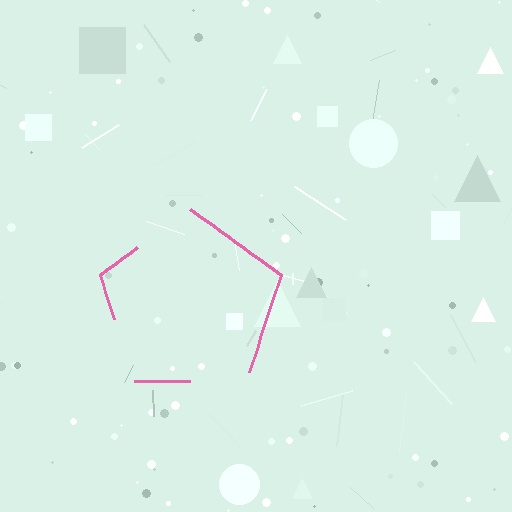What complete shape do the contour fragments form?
The contour fragments form a pentagon.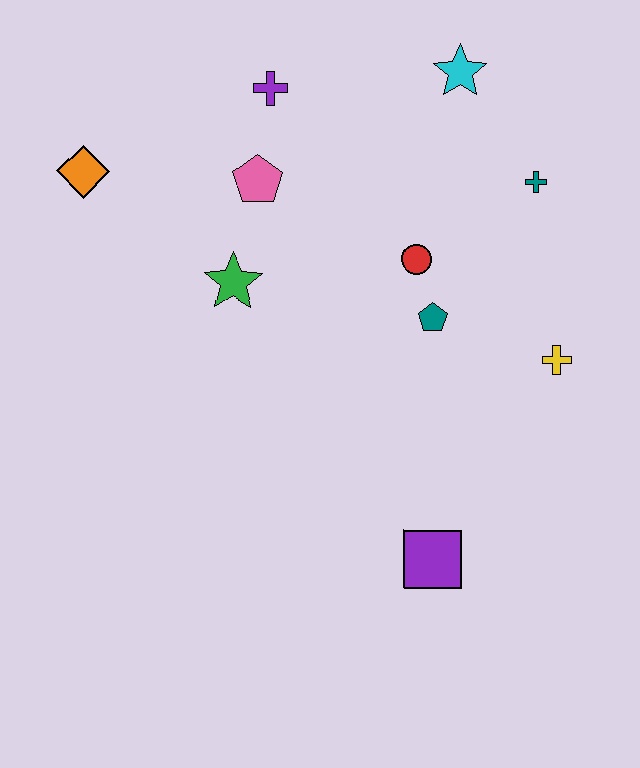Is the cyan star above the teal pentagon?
Yes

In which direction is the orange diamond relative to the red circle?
The orange diamond is to the left of the red circle.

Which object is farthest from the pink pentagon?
The purple square is farthest from the pink pentagon.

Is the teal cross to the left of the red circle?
No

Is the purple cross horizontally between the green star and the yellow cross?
Yes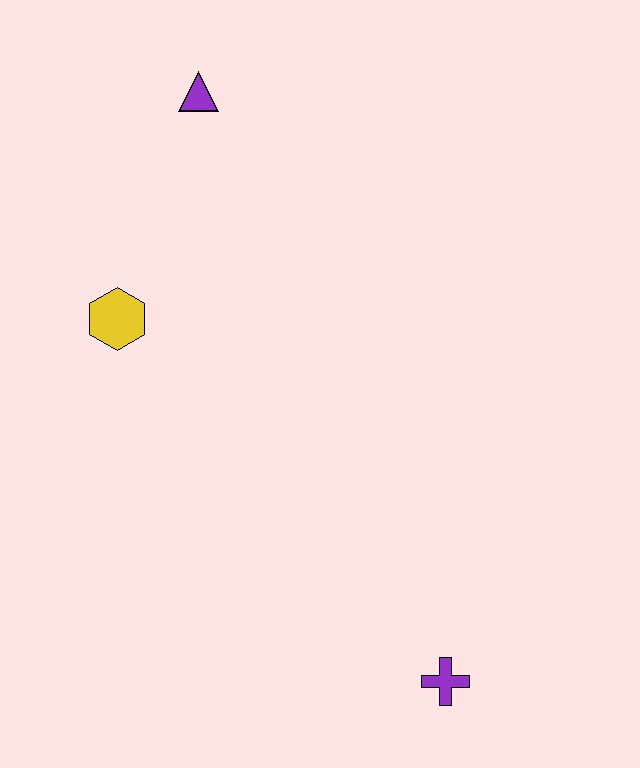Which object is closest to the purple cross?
The yellow hexagon is closest to the purple cross.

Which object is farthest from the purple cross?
The purple triangle is farthest from the purple cross.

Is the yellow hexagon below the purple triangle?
Yes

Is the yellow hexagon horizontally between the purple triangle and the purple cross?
No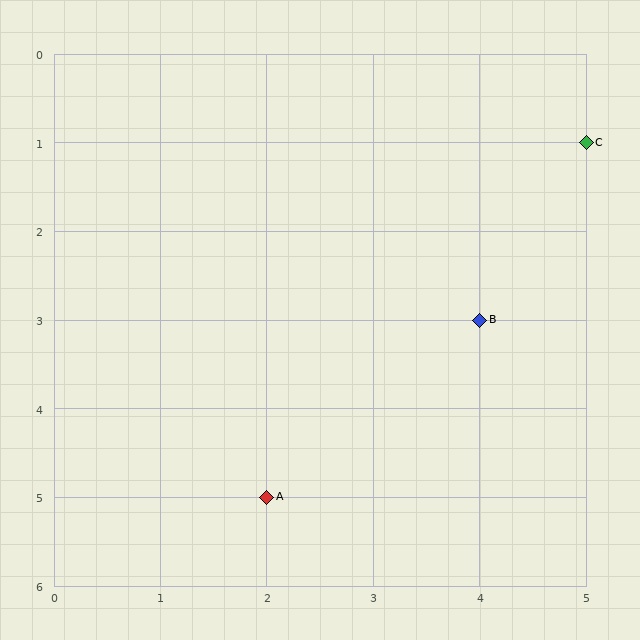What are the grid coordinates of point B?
Point B is at grid coordinates (4, 3).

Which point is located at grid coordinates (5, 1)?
Point C is at (5, 1).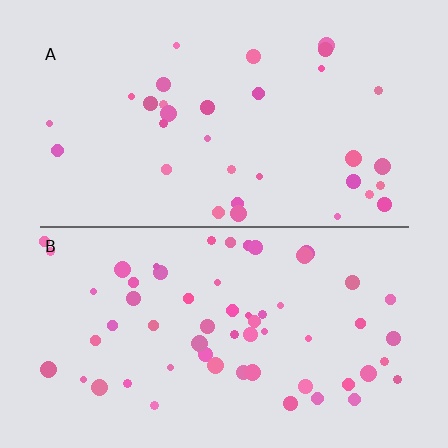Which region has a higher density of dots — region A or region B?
B (the bottom).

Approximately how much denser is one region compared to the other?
Approximately 1.7× — region B over region A.